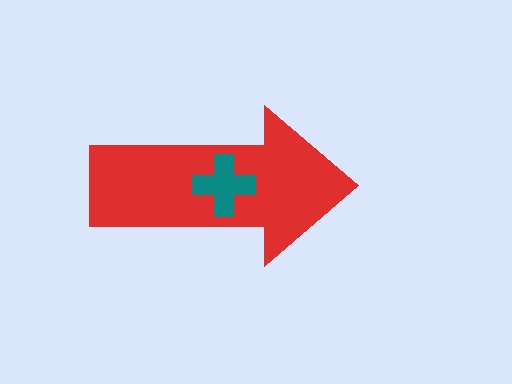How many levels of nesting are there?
2.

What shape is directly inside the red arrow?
The teal cross.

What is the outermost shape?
The red arrow.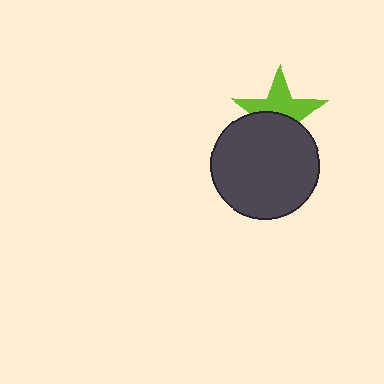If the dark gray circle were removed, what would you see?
You would see the complete lime star.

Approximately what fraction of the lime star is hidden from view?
Roughly 47% of the lime star is hidden behind the dark gray circle.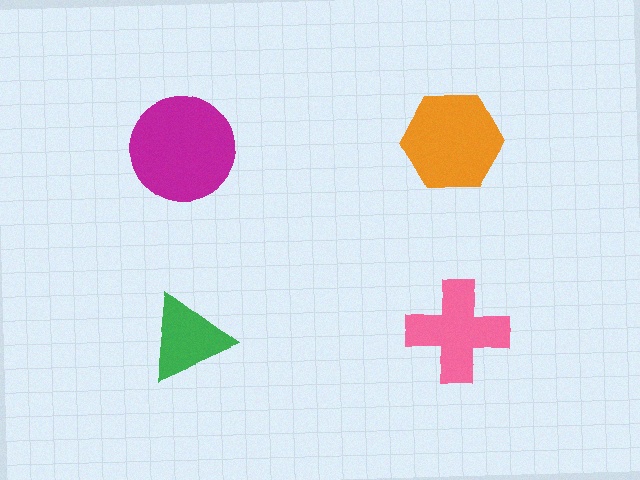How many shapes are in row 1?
2 shapes.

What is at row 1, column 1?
A magenta circle.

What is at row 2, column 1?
A green triangle.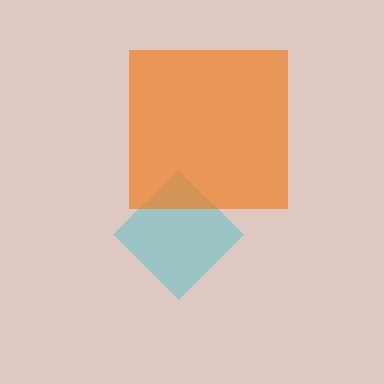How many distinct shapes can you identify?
There are 2 distinct shapes: a cyan diamond, an orange square.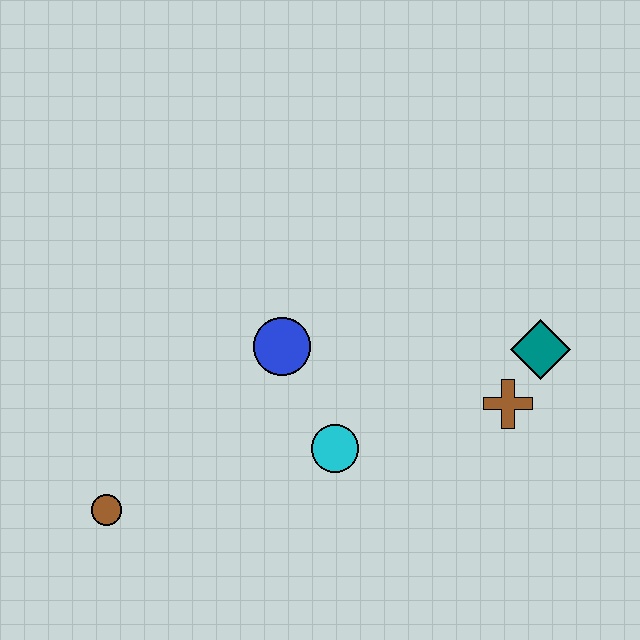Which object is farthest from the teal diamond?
The brown circle is farthest from the teal diamond.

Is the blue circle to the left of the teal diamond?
Yes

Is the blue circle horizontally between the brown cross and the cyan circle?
No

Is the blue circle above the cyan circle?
Yes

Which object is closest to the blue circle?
The cyan circle is closest to the blue circle.